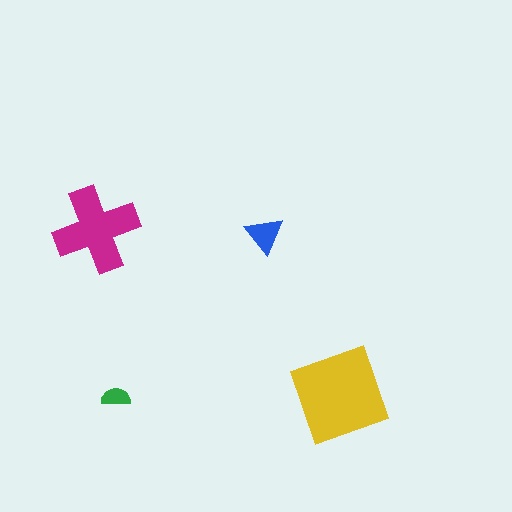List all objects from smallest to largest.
The green semicircle, the blue triangle, the magenta cross, the yellow diamond.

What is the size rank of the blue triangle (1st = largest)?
3rd.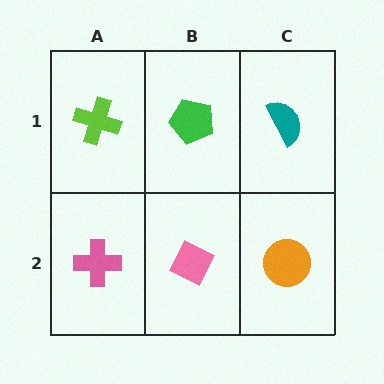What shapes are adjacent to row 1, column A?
A pink cross (row 2, column A), a green pentagon (row 1, column B).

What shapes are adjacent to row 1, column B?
A pink diamond (row 2, column B), a lime cross (row 1, column A), a teal semicircle (row 1, column C).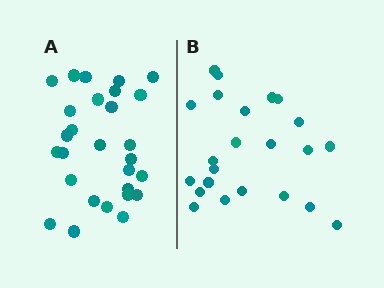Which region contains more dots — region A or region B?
Region A (the left region) has more dots.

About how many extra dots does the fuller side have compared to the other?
Region A has about 5 more dots than region B.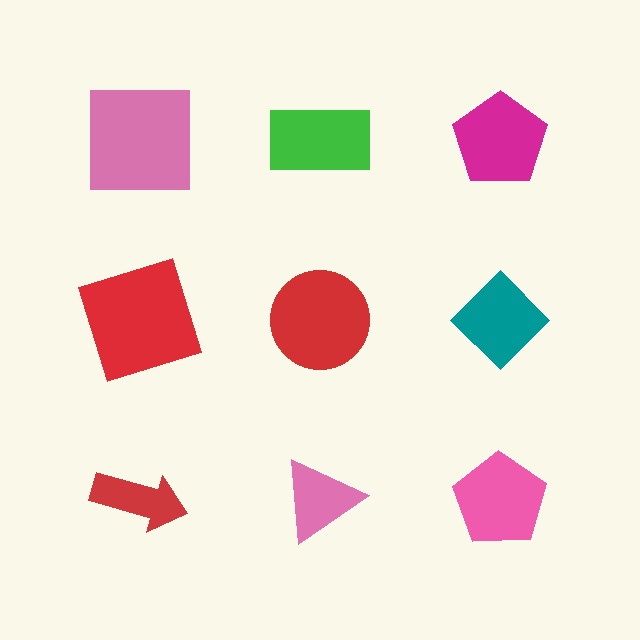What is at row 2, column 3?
A teal diamond.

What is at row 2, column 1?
A red square.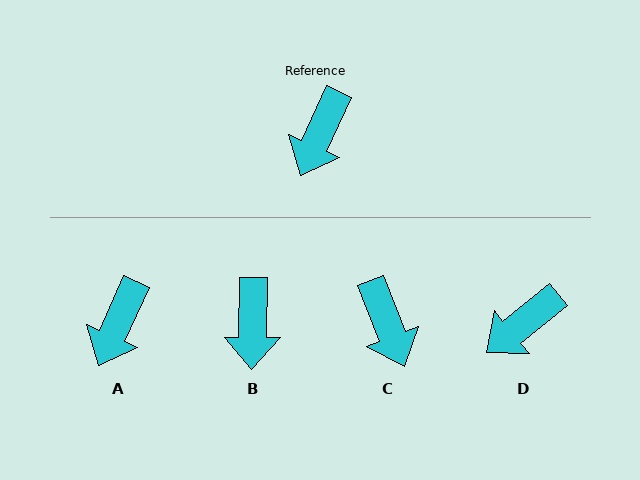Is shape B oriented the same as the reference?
No, it is off by about 23 degrees.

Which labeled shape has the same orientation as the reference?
A.